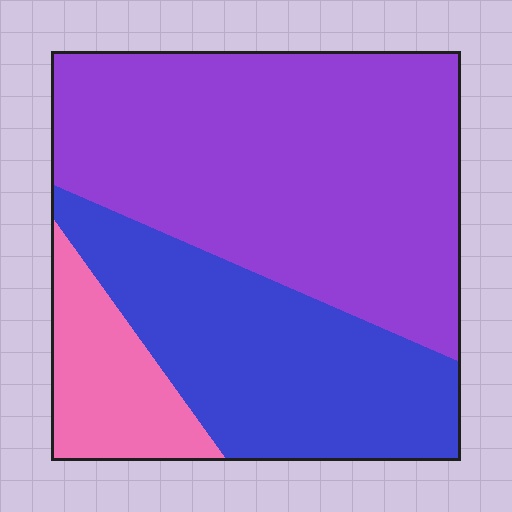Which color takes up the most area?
Purple, at roughly 55%.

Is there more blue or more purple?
Purple.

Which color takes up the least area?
Pink, at roughly 15%.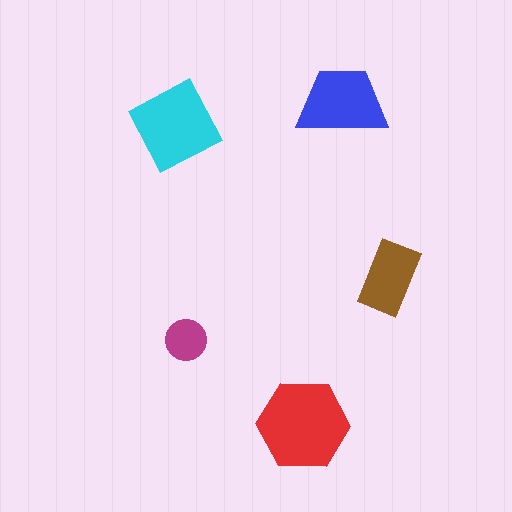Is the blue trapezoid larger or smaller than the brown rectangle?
Larger.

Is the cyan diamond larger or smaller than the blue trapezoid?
Larger.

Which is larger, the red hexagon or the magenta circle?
The red hexagon.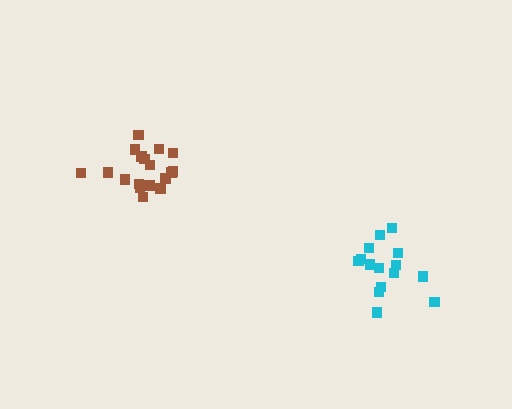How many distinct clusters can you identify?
There are 2 distinct clusters.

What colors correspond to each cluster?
The clusters are colored: cyan, brown.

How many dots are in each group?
Group 1: 15 dots, Group 2: 18 dots (33 total).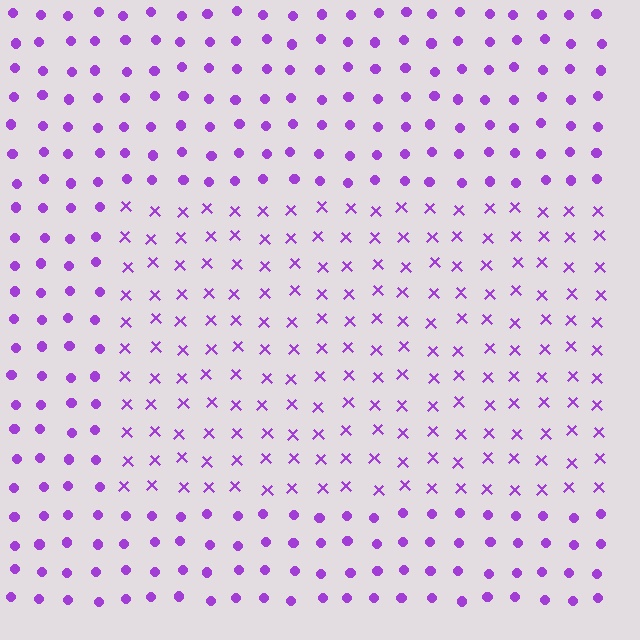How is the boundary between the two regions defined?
The boundary is defined by a change in element shape: X marks inside vs. circles outside. All elements share the same color and spacing.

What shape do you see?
I see a rectangle.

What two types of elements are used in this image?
The image uses X marks inside the rectangle region and circles outside it.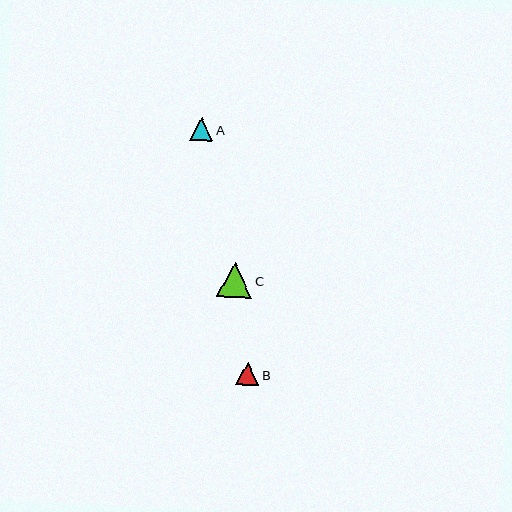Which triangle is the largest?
Triangle C is the largest with a size of approximately 35 pixels.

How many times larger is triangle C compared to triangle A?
Triangle C is approximately 1.5 times the size of triangle A.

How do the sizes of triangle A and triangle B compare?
Triangle A and triangle B are approximately the same size.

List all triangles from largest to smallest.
From largest to smallest: C, A, B.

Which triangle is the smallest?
Triangle B is the smallest with a size of approximately 23 pixels.